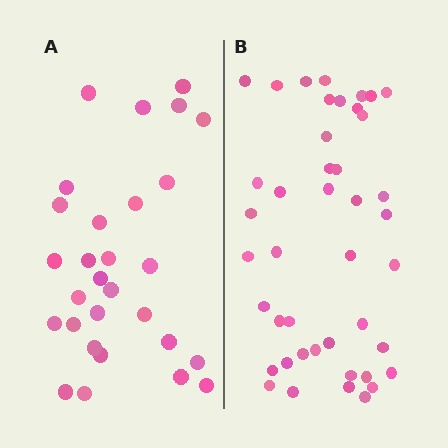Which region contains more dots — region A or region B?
Region B (the right region) has more dots.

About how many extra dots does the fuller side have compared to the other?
Region B has approximately 15 more dots than region A.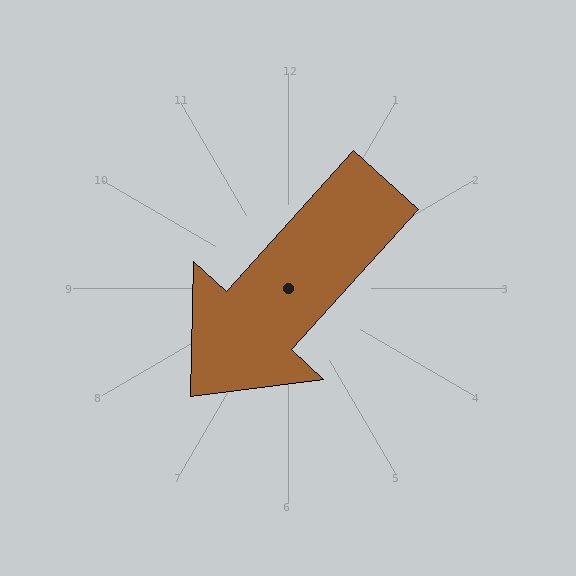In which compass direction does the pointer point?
Southwest.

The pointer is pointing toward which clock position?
Roughly 7 o'clock.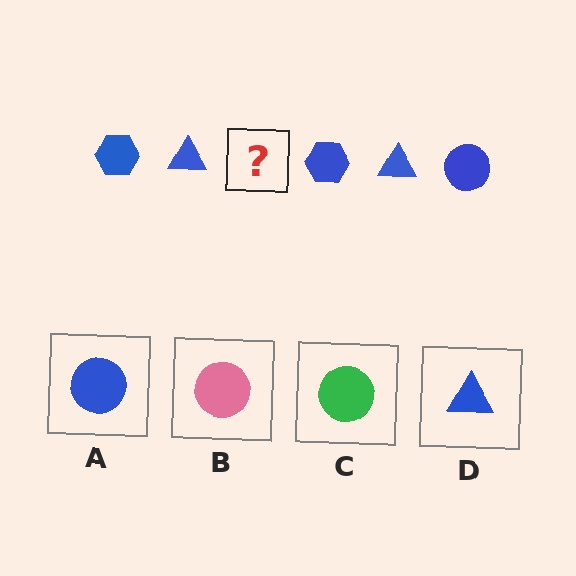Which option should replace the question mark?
Option A.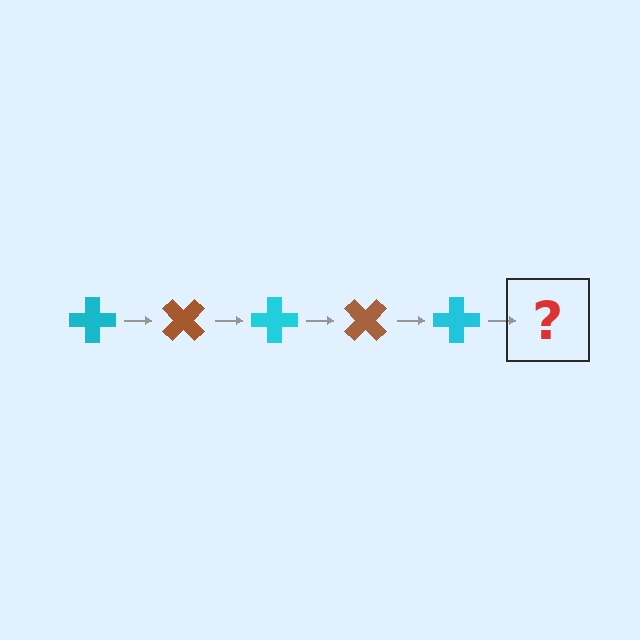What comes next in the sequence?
The next element should be a brown cross, rotated 225 degrees from the start.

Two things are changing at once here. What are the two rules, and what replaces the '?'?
The two rules are that it rotates 45 degrees each step and the color cycles through cyan and brown. The '?' should be a brown cross, rotated 225 degrees from the start.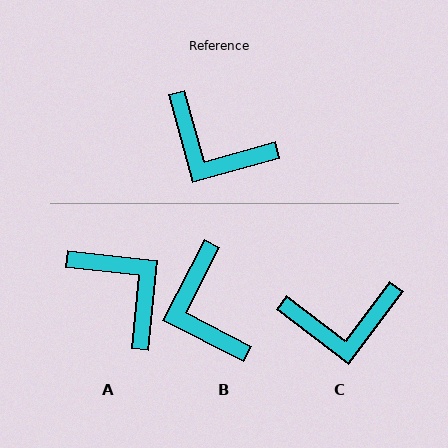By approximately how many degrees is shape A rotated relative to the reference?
Approximately 158 degrees counter-clockwise.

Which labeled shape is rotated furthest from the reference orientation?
A, about 158 degrees away.